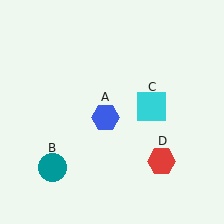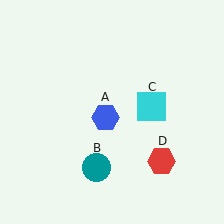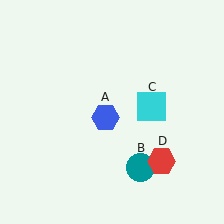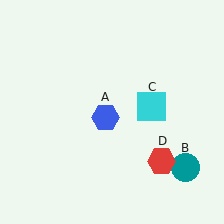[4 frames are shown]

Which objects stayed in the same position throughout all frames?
Blue hexagon (object A) and cyan square (object C) and red hexagon (object D) remained stationary.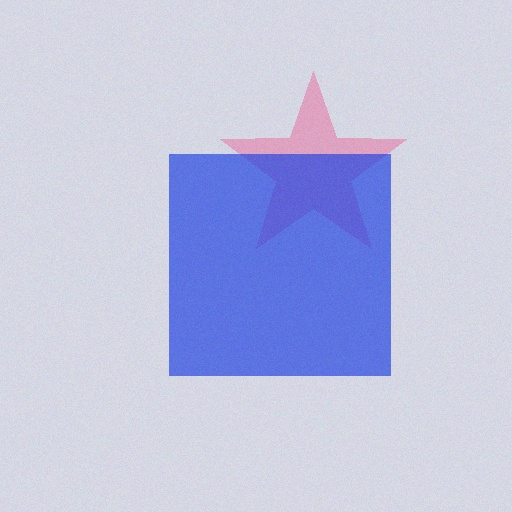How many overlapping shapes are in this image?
There are 2 overlapping shapes in the image.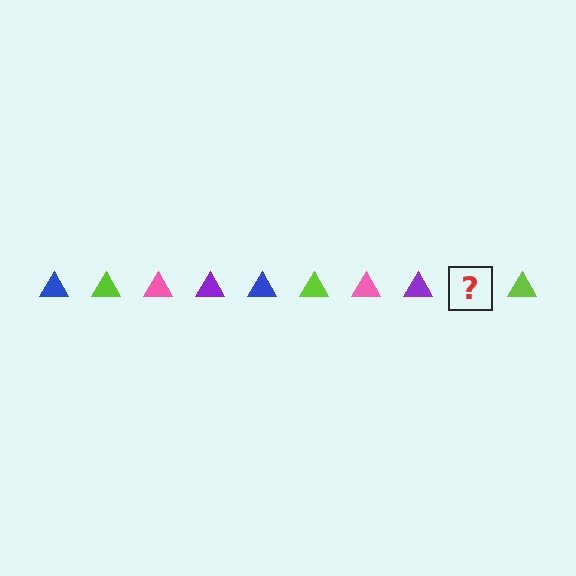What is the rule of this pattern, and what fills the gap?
The rule is that the pattern cycles through blue, lime, pink, purple triangles. The gap should be filled with a blue triangle.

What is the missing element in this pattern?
The missing element is a blue triangle.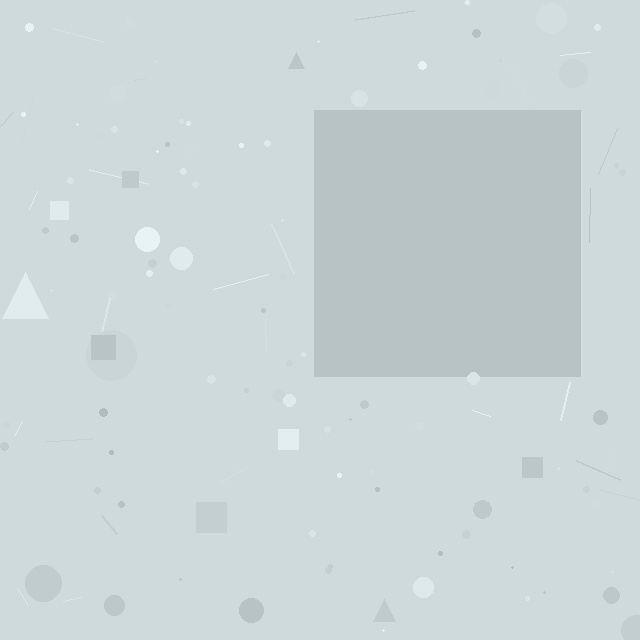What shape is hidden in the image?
A square is hidden in the image.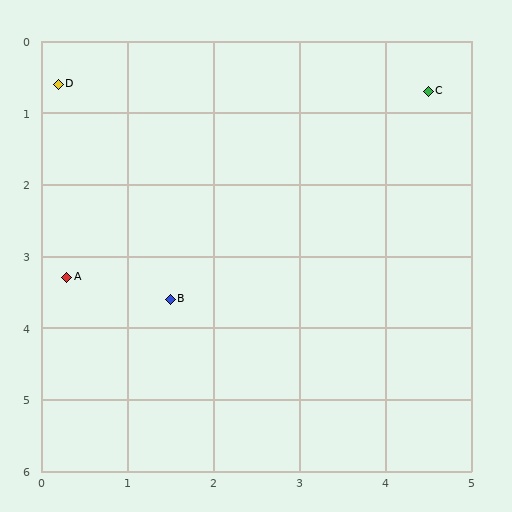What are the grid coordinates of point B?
Point B is at approximately (1.5, 3.6).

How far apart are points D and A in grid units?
Points D and A are about 2.7 grid units apart.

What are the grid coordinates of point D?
Point D is at approximately (0.2, 0.6).